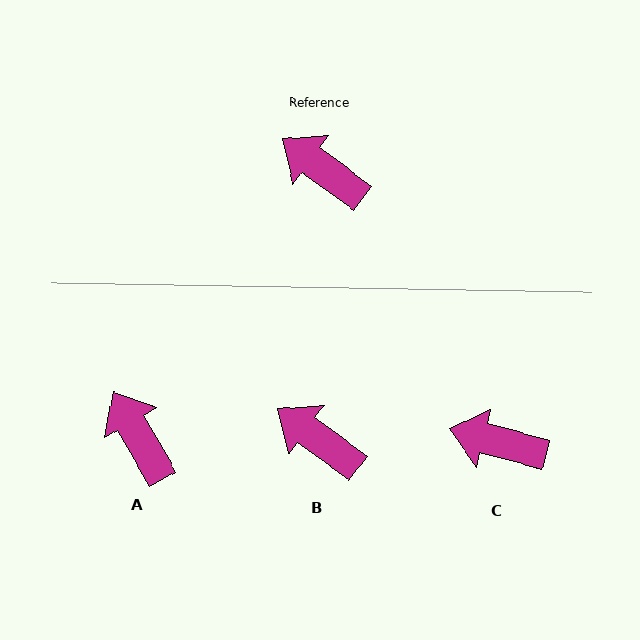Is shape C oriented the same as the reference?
No, it is off by about 21 degrees.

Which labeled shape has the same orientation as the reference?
B.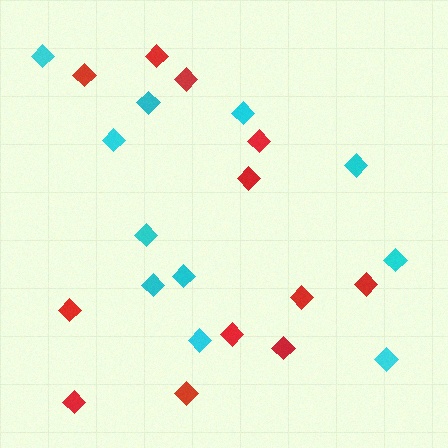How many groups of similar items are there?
There are 2 groups: one group of cyan diamonds (11) and one group of red diamonds (12).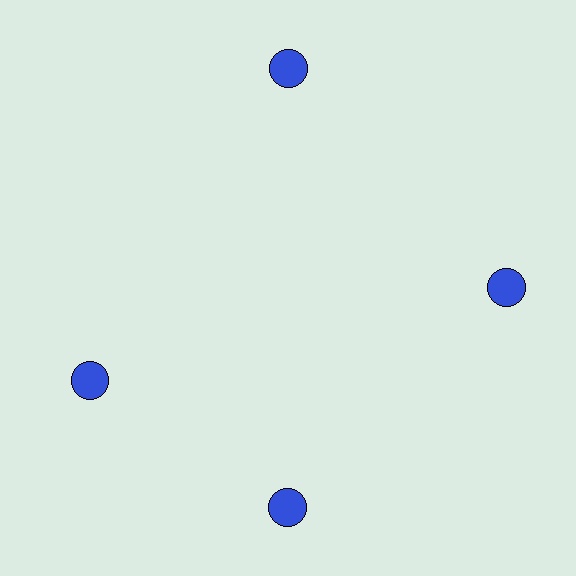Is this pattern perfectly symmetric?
No. The 4 blue circles are arranged in a ring, but one element near the 9 o'clock position is rotated out of alignment along the ring, breaking the 4-fold rotational symmetry.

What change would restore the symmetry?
The symmetry would be restored by rotating it back into even spacing with its neighbors so that all 4 circles sit at equal angles and equal distance from the center.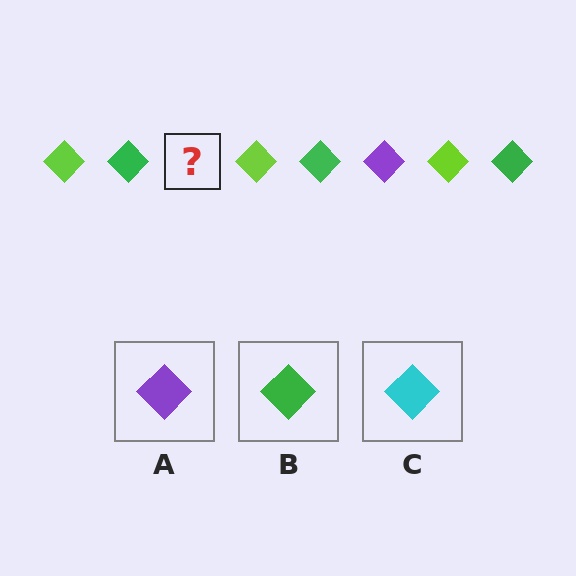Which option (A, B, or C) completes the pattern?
A.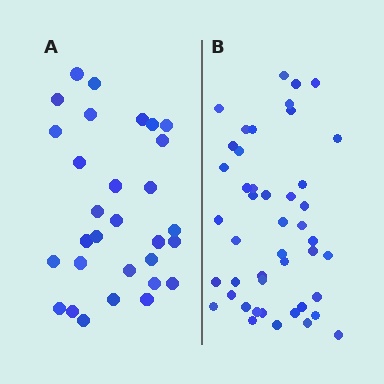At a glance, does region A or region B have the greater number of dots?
Region B (the right region) has more dots.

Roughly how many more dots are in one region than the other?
Region B has approximately 15 more dots than region A.